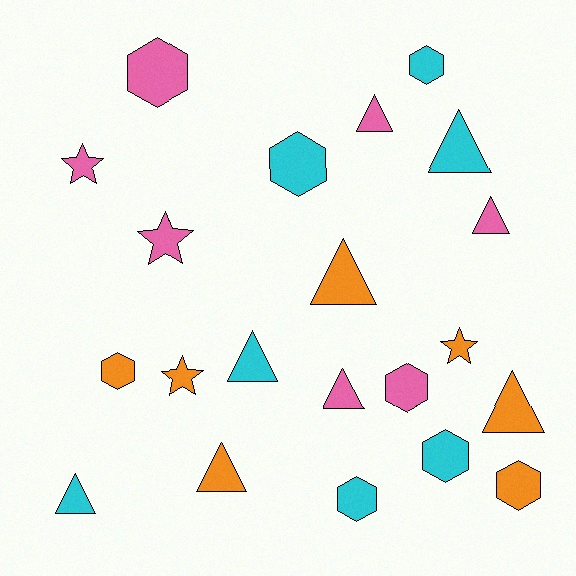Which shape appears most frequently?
Triangle, with 9 objects.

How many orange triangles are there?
There are 3 orange triangles.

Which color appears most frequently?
Orange, with 7 objects.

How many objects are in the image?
There are 21 objects.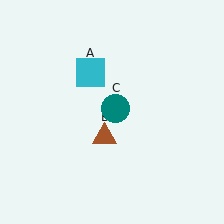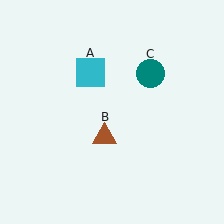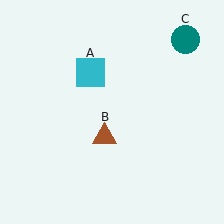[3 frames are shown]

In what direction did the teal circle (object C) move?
The teal circle (object C) moved up and to the right.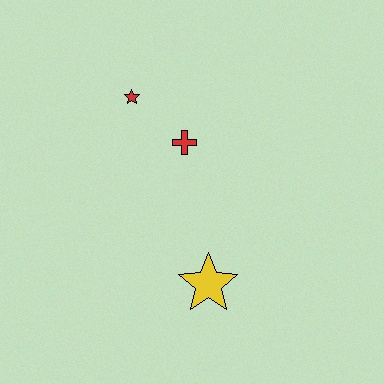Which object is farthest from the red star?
The yellow star is farthest from the red star.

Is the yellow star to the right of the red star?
Yes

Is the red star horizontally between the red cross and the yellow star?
No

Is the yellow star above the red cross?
No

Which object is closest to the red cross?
The red star is closest to the red cross.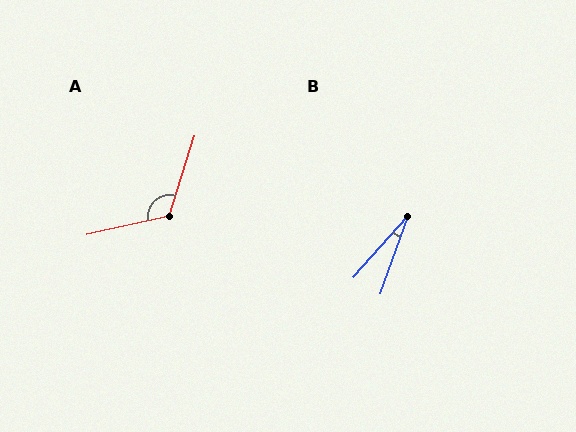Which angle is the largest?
A, at approximately 121 degrees.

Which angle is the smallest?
B, at approximately 22 degrees.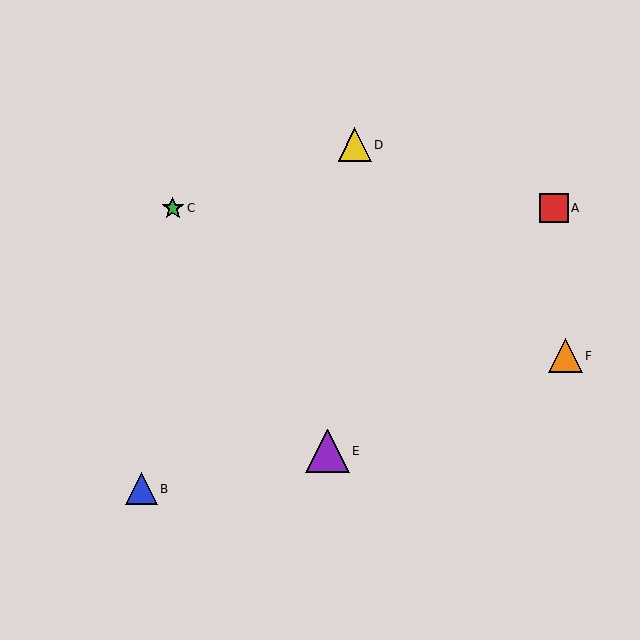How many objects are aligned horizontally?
2 objects (A, C) are aligned horizontally.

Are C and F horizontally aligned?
No, C is at y≈208 and F is at y≈356.